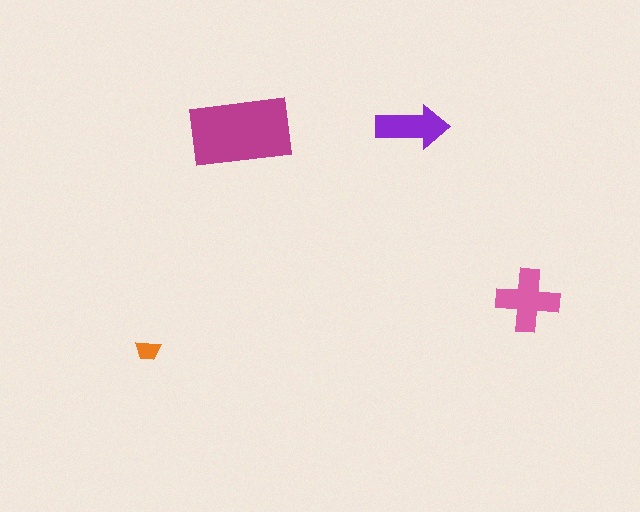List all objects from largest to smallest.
The magenta rectangle, the pink cross, the purple arrow, the orange trapezoid.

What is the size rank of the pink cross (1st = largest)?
2nd.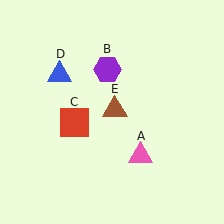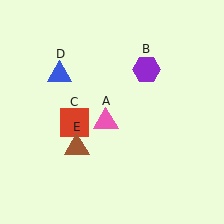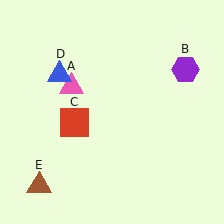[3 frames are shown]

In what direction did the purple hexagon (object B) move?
The purple hexagon (object B) moved right.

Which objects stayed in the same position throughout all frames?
Red square (object C) and blue triangle (object D) remained stationary.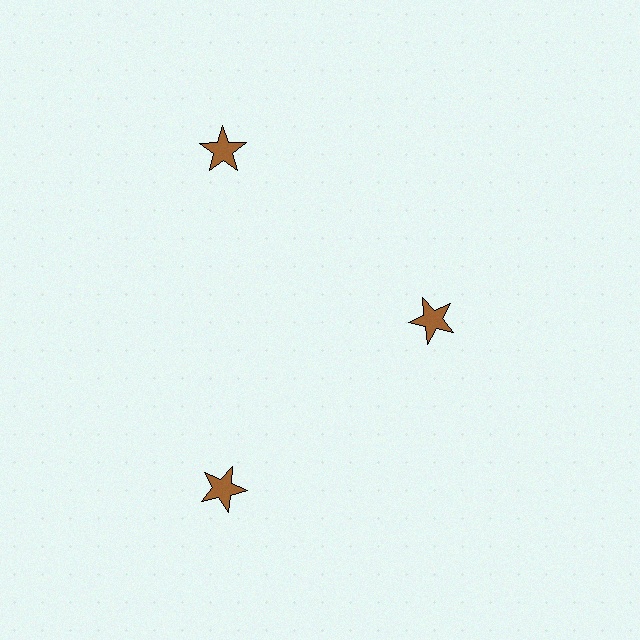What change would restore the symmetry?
The symmetry would be restored by moving it outward, back onto the ring so that all 3 stars sit at equal angles and equal distance from the center.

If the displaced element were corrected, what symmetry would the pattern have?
It would have 3-fold rotational symmetry — the pattern would map onto itself every 120 degrees.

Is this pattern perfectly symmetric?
No. The 3 brown stars are arranged in a ring, but one element near the 3 o'clock position is pulled inward toward the center, breaking the 3-fold rotational symmetry.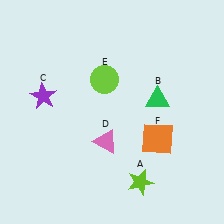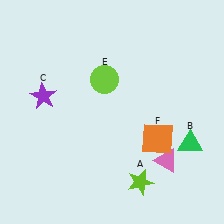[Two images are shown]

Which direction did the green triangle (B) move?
The green triangle (B) moved down.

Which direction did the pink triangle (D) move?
The pink triangle (D) moved right.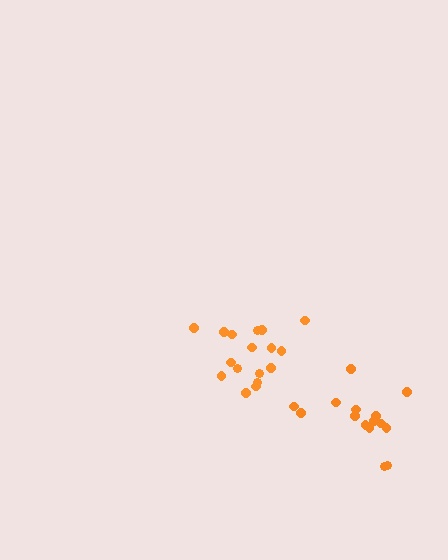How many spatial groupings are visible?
There are 2 spatial groupings.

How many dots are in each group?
Group 1: 17 dots, Group 2: 15 dots (32 total).